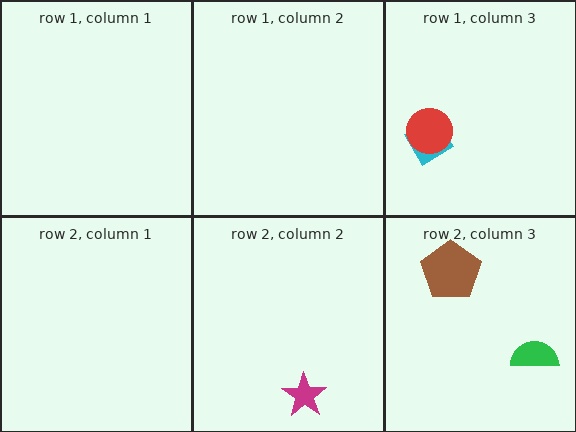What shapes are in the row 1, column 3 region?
The cyan diamond, the red circle.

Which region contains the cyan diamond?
The row 1, column 3 region.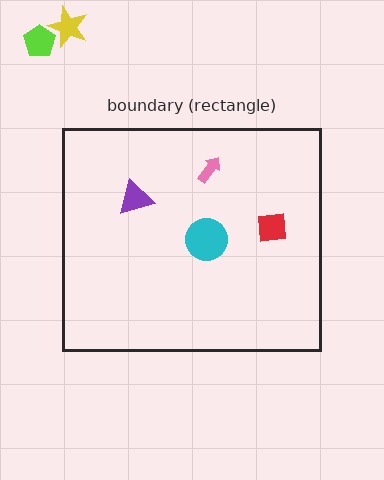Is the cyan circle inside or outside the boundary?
Inside.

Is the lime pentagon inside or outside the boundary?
Outside.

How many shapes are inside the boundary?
4 inside, 2 outside.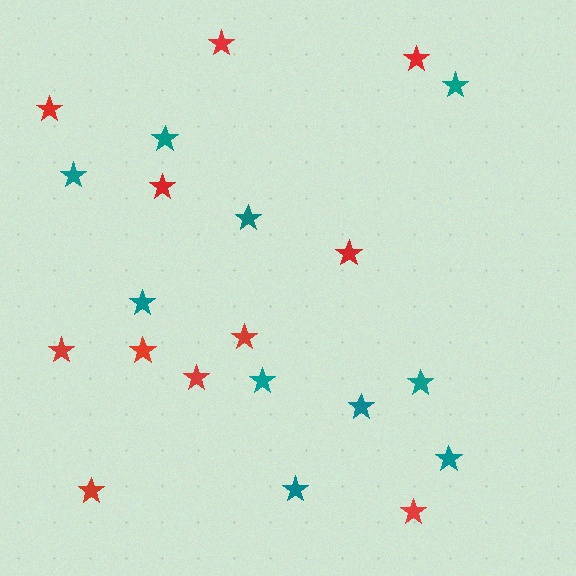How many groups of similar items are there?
There are 2 groups: one group of red stars (11) and one group of teal stars (10).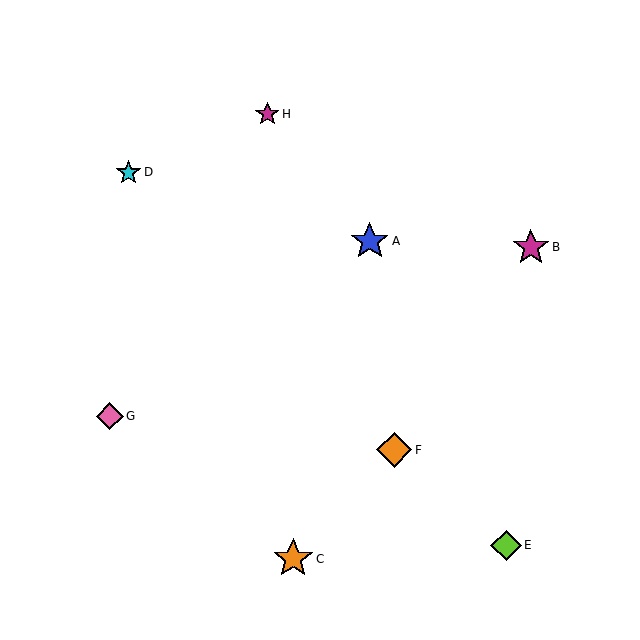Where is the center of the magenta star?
The center of the magenta star is at (531, 247).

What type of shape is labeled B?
Shape B is a magenta star.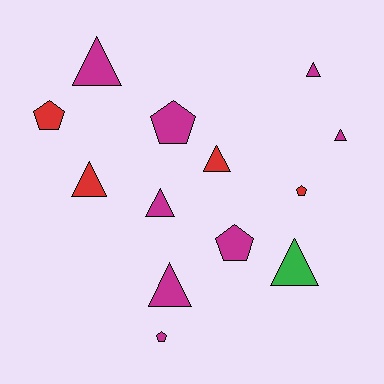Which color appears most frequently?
Magenta, with 8 objects.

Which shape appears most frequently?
Triangle, with 8 objects.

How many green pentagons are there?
There are no green pentagons.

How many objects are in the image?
There are 13 objects.